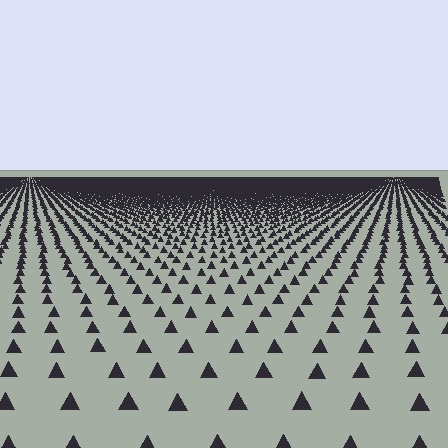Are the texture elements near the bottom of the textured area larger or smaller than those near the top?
Larger. Near the bottom, elements are closer to the viewer and appear at a bigger on-screen size.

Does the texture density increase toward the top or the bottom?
Density increases toward the top.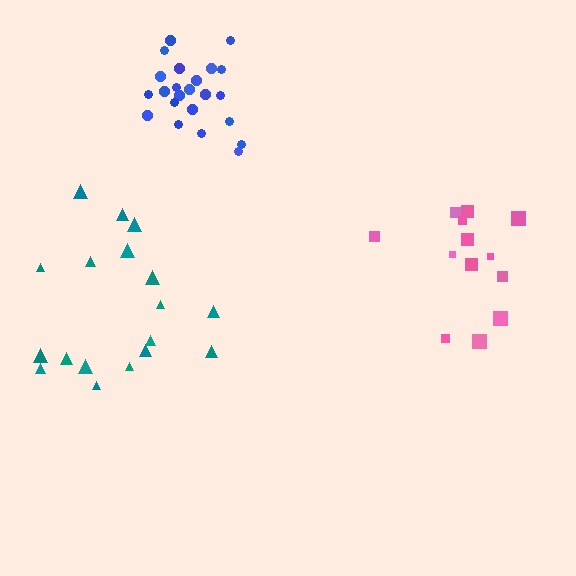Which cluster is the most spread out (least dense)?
Pink.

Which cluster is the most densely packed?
Blue.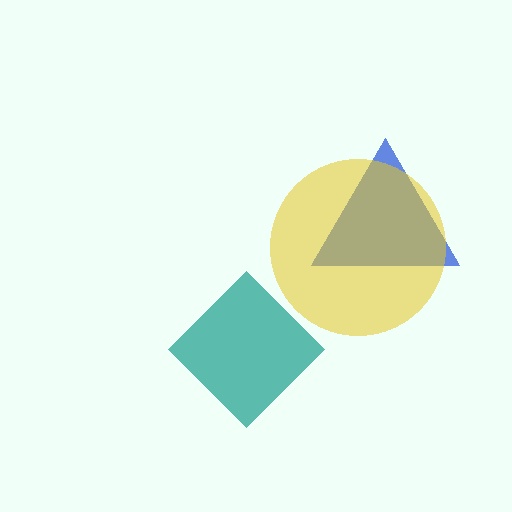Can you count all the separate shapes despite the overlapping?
Yes, there are 3 separate shapes.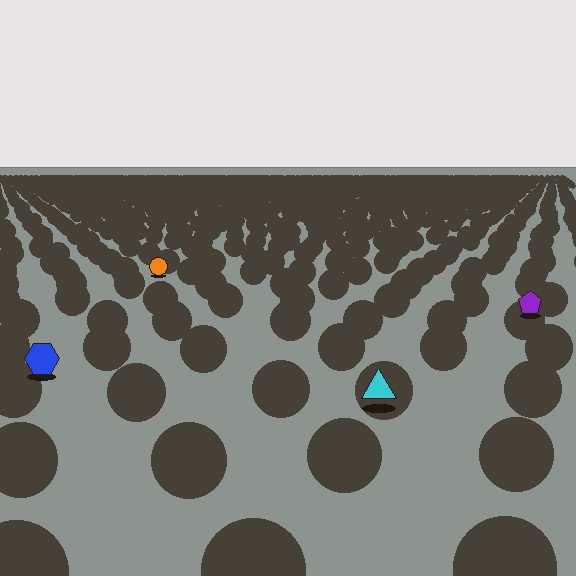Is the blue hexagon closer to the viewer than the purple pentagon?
Yes. The blue hexagon is closer — you can tell from the texture gradient: the ground texture is coarser near it.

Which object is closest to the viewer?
The cyan triangle is closest. The texture marks near it are larger and more spread out.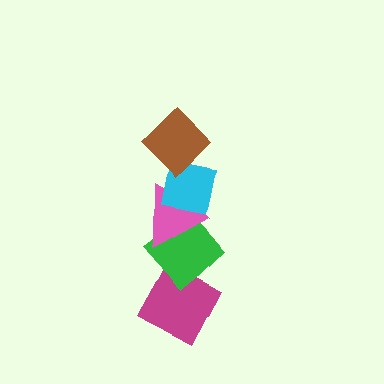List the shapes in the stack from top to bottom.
From top to bottom: the brown diamond, the cyan square, the pink triangle, the green diamond, the magenta diamond.